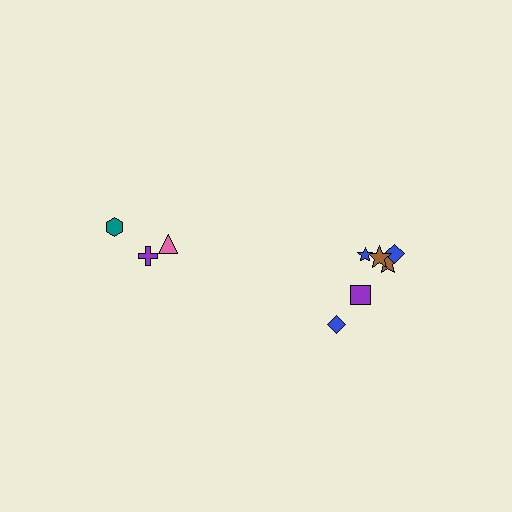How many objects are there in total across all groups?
There are 9 objects.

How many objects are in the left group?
There are 3 objects.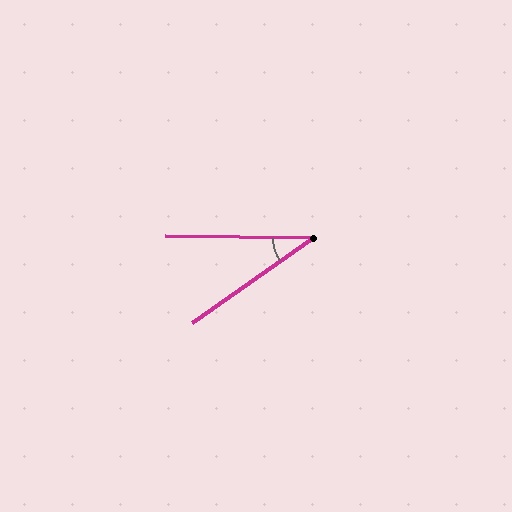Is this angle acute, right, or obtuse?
It is acute.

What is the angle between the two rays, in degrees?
Approximately 36 degrees.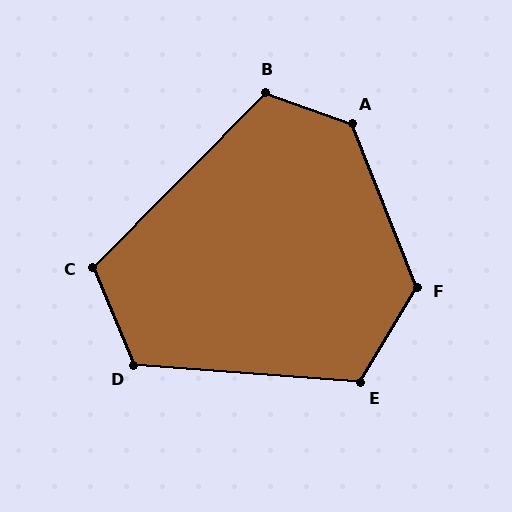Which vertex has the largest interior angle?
A, at approximately 131 degrees.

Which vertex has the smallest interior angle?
C, at approximately 112 degrees.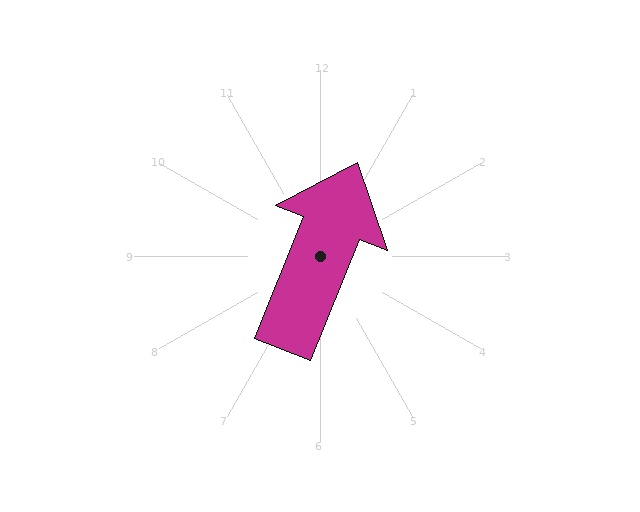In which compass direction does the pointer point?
North.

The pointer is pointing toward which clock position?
Roughly 1 o'clock.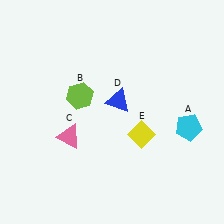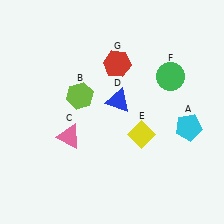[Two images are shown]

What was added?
A green circle (F), a red hexagon (G) were added in Image 2.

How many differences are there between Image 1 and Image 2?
There are 2 differences between the two images.